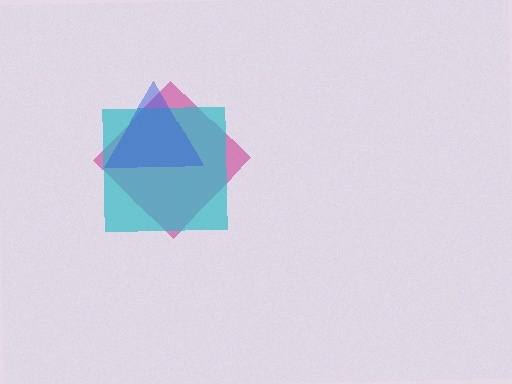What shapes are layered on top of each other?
The layered shapes are: a magenta diamond, a cyan square, a blue triangle.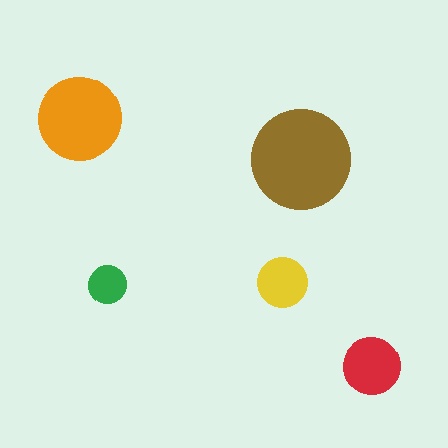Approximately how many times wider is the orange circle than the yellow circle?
About 1.5 times wider.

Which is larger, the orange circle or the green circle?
The orange one.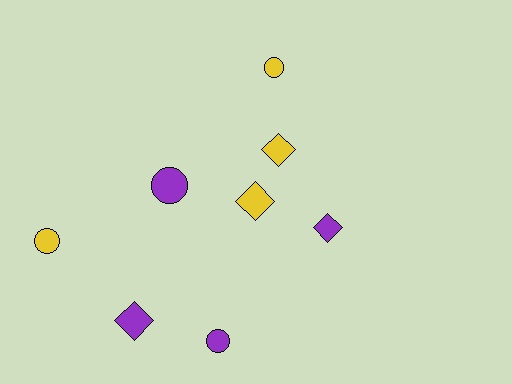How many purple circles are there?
There are 2 purple circles.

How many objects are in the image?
There are 8 objects.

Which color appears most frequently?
Yellow, with 4 objects.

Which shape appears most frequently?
Diamond, with 4 objects.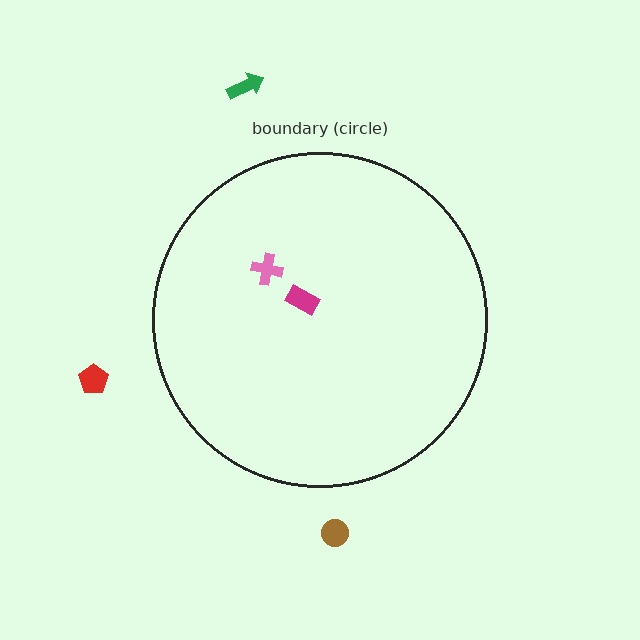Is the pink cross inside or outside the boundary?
Inside.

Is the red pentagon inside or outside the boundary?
Outside.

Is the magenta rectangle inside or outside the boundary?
Inside.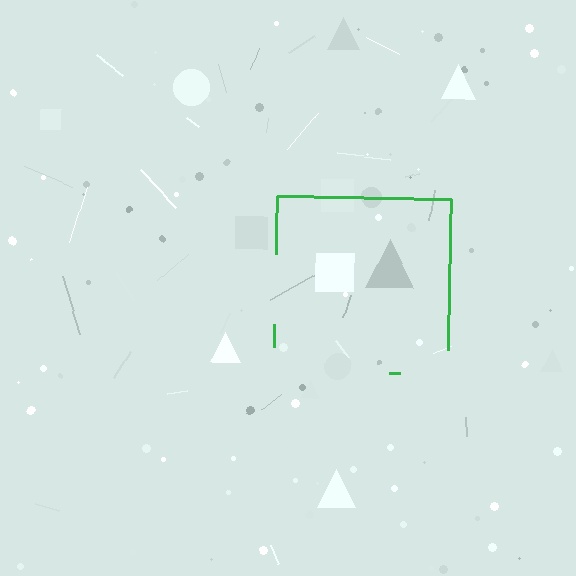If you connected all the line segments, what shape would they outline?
They would outline a square.